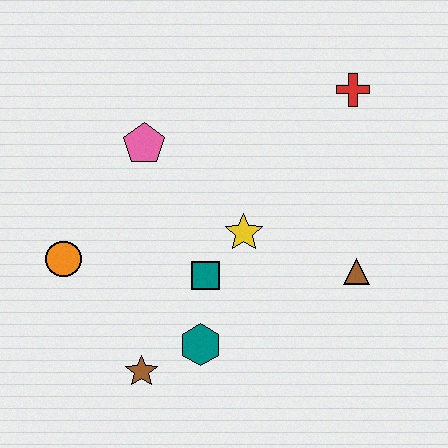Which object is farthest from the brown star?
The red cross is farthest from the brown star.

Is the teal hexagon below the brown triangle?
Yes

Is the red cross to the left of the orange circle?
No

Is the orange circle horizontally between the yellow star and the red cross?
No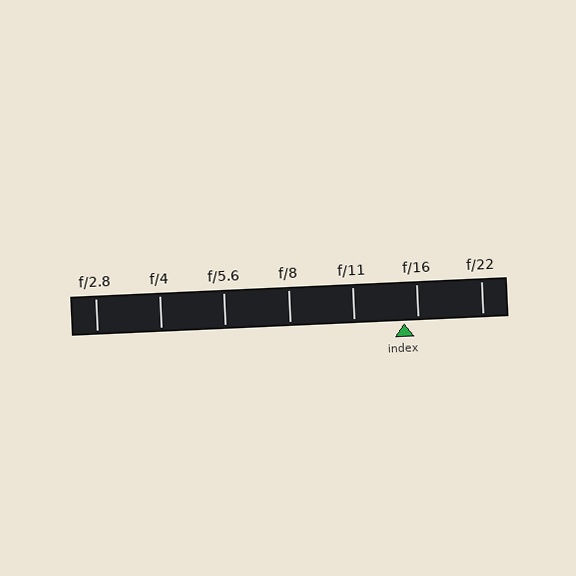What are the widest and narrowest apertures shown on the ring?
The widest aperture shown is f/2.8 and the narrowest is f/22.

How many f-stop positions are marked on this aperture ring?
There are 7 f-stop positions marked.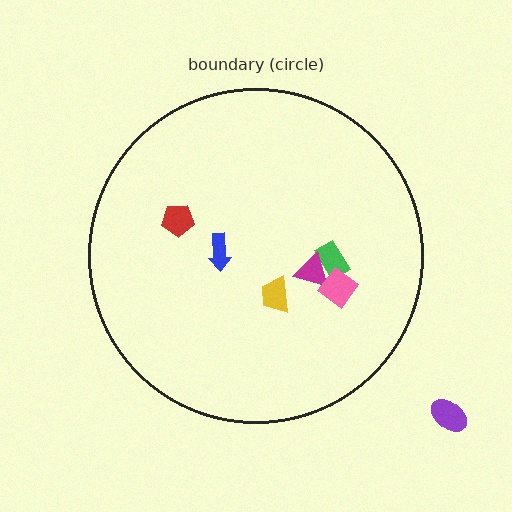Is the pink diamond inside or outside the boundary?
Inside.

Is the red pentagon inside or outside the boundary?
Inside.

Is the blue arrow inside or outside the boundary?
Inside.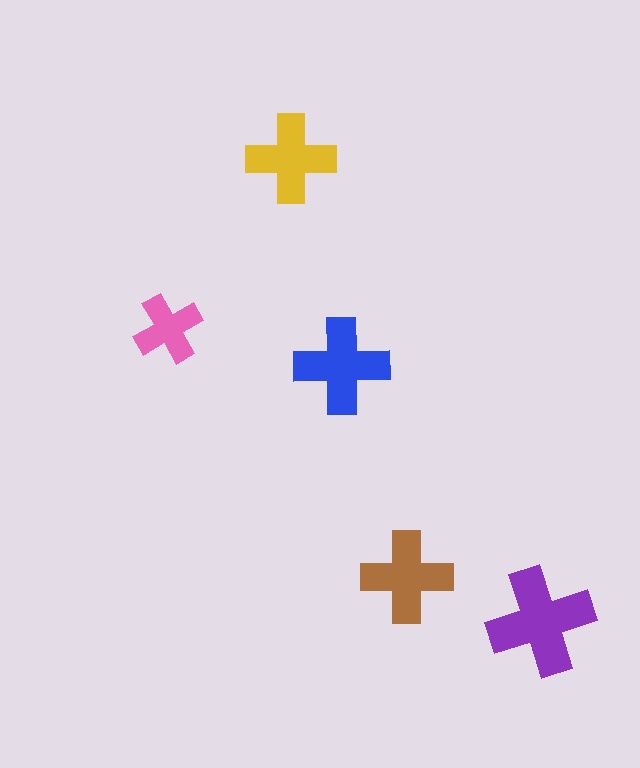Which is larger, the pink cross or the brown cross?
The brown one.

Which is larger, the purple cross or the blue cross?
The purple one.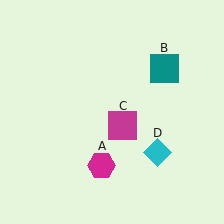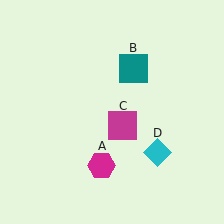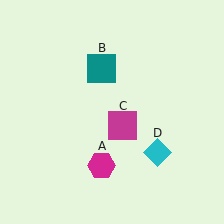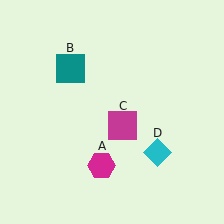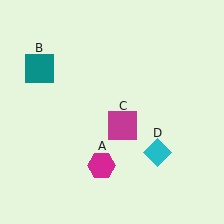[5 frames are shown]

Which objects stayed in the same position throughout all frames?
Magenta hexagon (object A) and magenta square (object C) and cyan diamond (object D) remained stationary.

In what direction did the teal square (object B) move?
The teal square (object B) moved left.